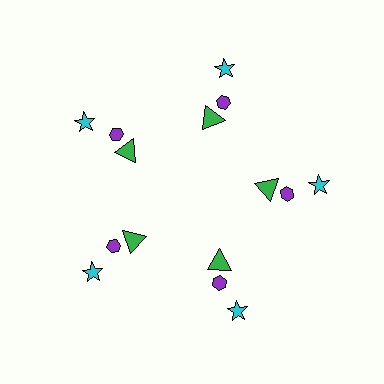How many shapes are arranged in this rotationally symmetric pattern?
There are 15 shapes, arranged in 5 groups of 3.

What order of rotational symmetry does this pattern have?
This pattern has 5-fold rotational symmetry.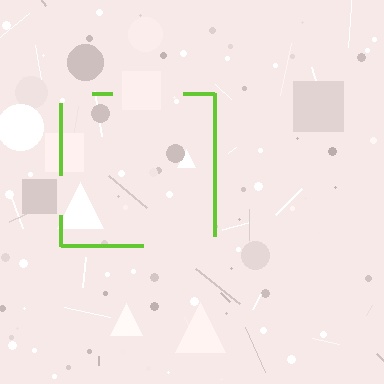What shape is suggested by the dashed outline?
The dashed outline suggests a square.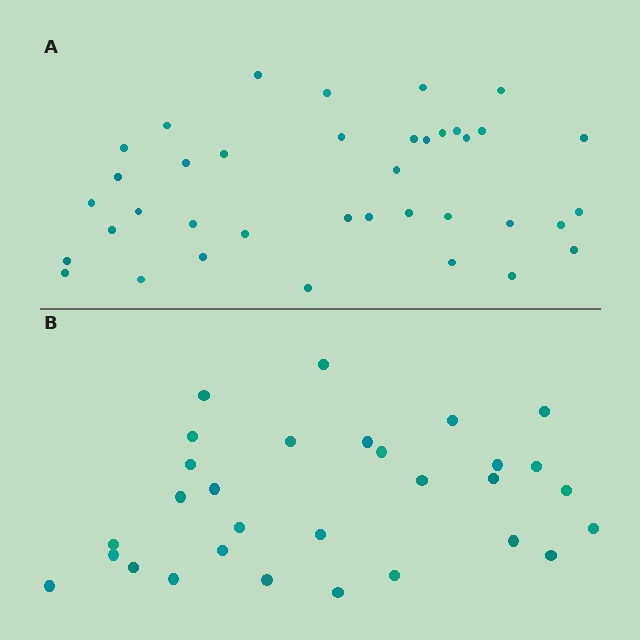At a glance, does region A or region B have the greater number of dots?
Region A (the top region) has more dots.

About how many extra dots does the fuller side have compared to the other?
Region A has roughly 8 or so more dots than region B.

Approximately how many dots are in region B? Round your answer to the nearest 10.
About 30 dots.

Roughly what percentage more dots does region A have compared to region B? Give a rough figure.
About 25% more.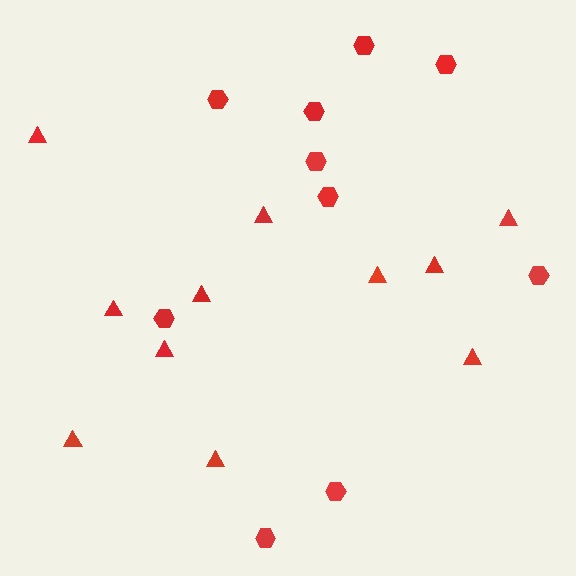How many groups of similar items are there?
There are 2 groups: one group of triangles (11) and one group of hexagons (10).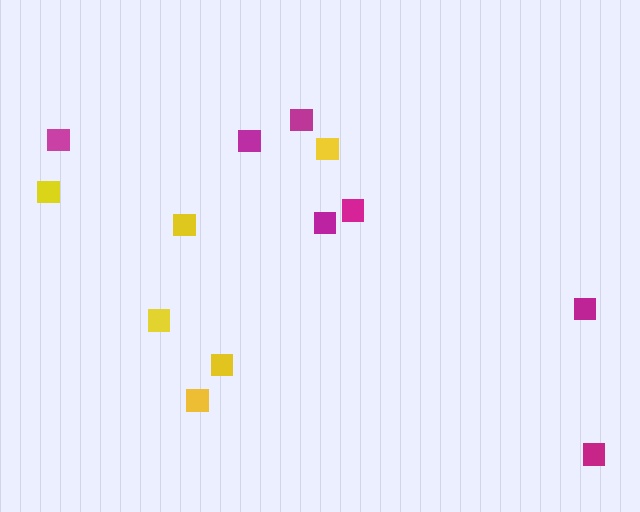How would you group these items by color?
There are 2 groups: one group of magenta squares (7) and one group of yellow squares (6).